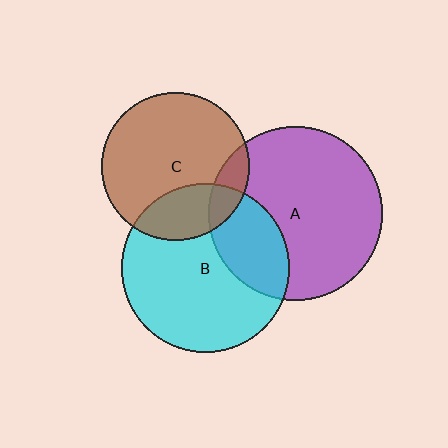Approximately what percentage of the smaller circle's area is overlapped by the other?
Approximately 30%.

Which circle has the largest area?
Circle A (purple).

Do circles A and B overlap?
Yes.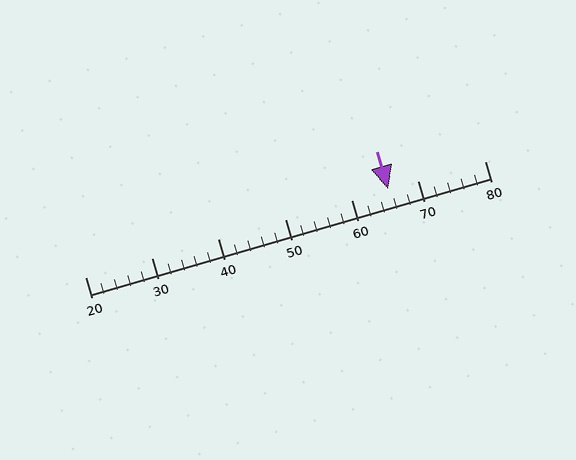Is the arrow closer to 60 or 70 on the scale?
The arrow is closer to 70.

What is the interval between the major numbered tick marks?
The major tick marks are spaced 10 units apart.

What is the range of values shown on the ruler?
The ruler shows values from 20 to 80.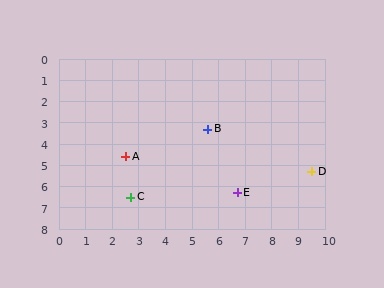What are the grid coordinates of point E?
Point E is at approximately (6.7, 6.3).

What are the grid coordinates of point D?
Point D is at approximately (9.5, 5.3).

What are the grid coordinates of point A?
Point A is at approximately (2.5, 4.6).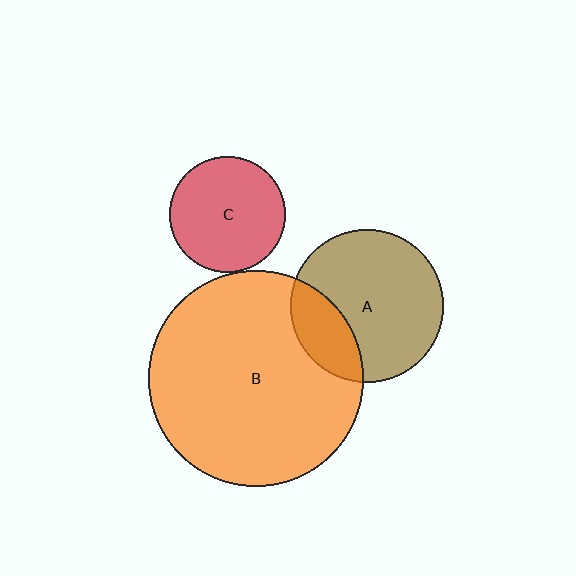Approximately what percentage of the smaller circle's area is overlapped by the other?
Approximately 25%.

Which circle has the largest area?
Circle B (orange).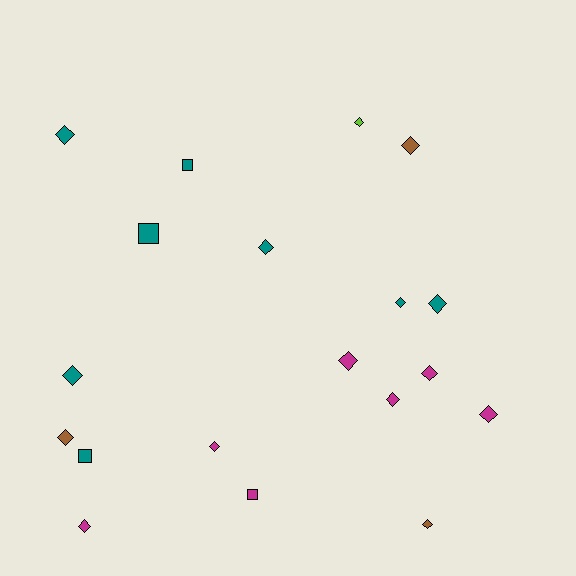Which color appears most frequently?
Teal, with 8 objects.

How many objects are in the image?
There are 19 objects.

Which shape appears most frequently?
Diamond, with 15 objects.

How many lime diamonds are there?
There is 1 lime diamond.